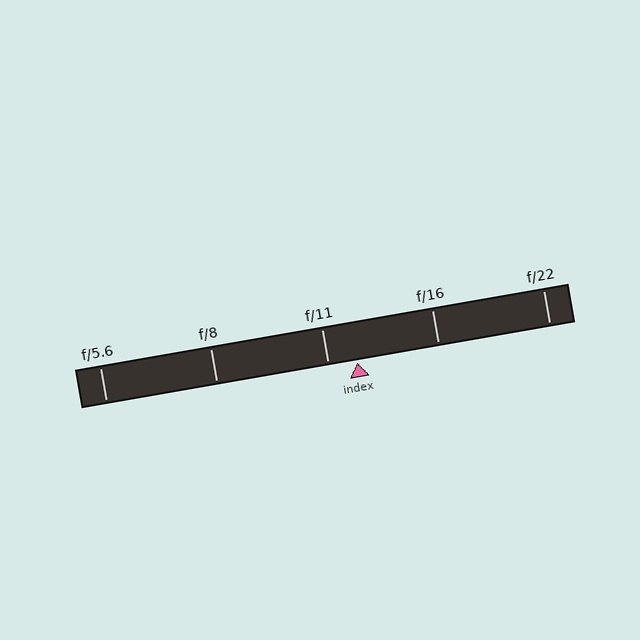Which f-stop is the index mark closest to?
The index mark is closest to f/11.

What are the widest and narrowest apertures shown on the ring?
The widest aperture shown is f/5.6 and the narrowest is f/22.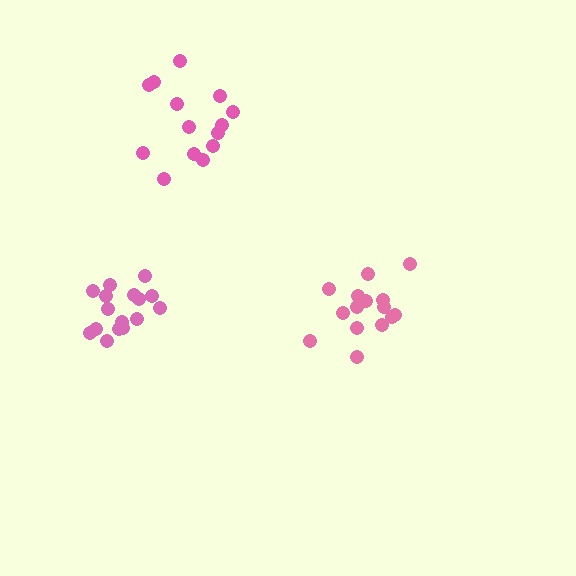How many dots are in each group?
Group 1: 14 dots, Group 2: 16 dots, Group 3: 15 dots (45 total).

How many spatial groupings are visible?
There are 3 spatial groupings.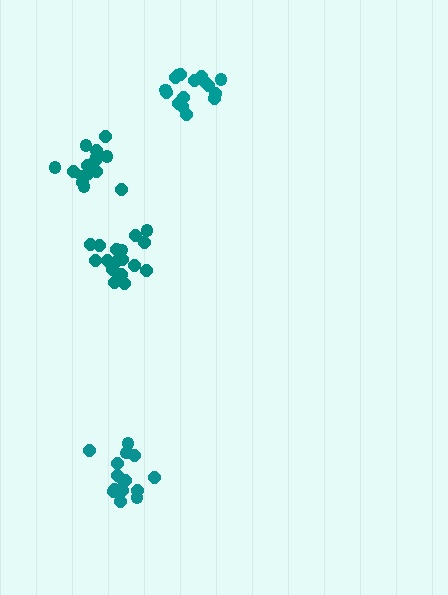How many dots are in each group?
Group 1: 17 dots, Group 2: 16 dots, Group 3: 19 dots, Group 4: 16 dots (68 total).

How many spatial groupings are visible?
There are 4 spatial groupings.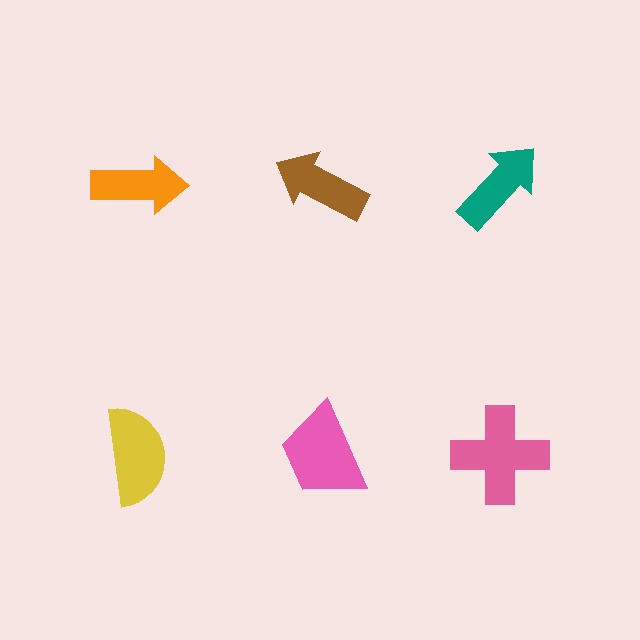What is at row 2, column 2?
A pink trapezoid.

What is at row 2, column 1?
A yellow semicircle.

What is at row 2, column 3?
A pink cross.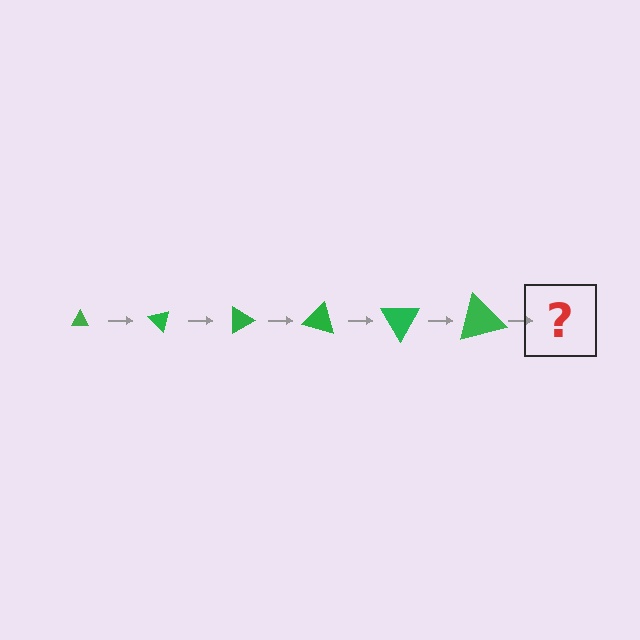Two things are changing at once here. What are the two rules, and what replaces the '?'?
The two rules are that the triangle grows larger each step and it rotates 45 degrees each step. The '?' should be a triangle, larger than the previous one and rotated 270 degrees from the start.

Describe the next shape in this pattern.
It should be a triangle, larger than the previous one and rotated 270 degrees from the start.